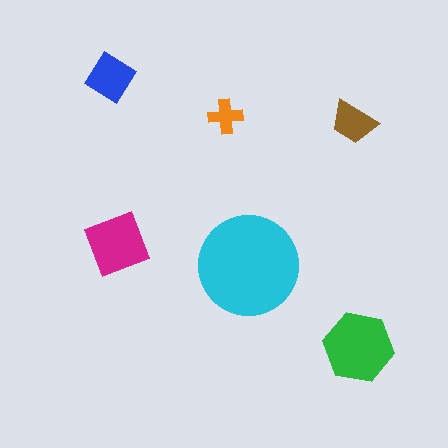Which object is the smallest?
The orange cross.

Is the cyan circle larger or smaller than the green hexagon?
Larger.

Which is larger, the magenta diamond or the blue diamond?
The magenta diamond.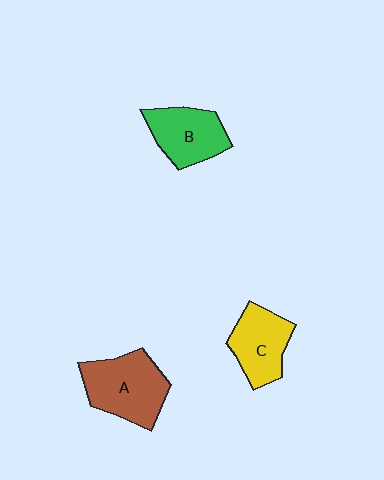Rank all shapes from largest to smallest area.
From largest to smallest: A (brown), B (green), C (yellow).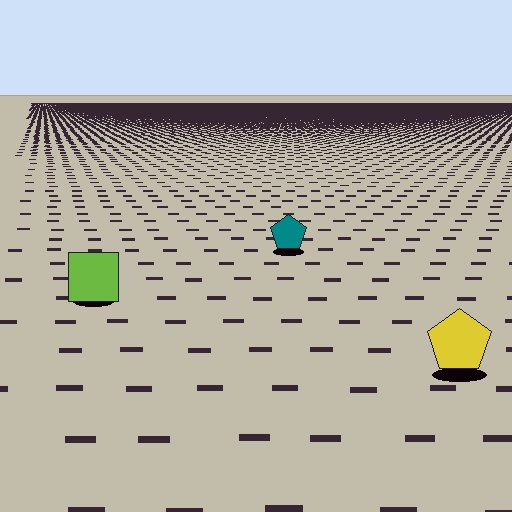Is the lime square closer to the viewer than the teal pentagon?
Yes. The lime square is closer — you can tell from the texture gradient: the ground texture is coarser near it.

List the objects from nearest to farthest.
From nearest to farthest: the yellow pentagon, the lime square, the teal pentagon.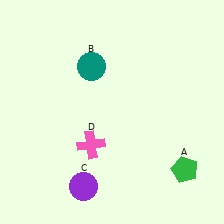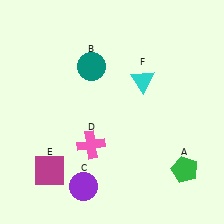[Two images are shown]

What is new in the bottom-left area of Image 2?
A magenta square (E) was added in the bottom-left area of Image 2.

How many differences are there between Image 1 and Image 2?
There are 2 differences between the two images.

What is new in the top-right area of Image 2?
A cyan triangle (F) was added in the top-right area of Image 2.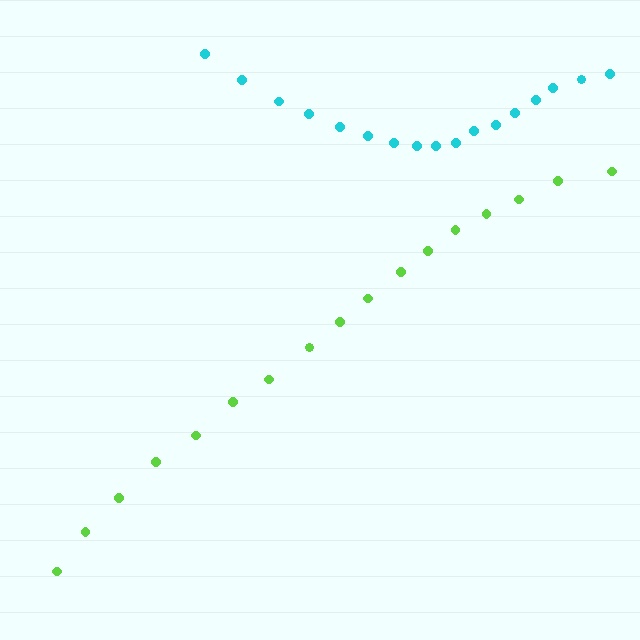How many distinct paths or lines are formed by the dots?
There are 2 distinct paths.